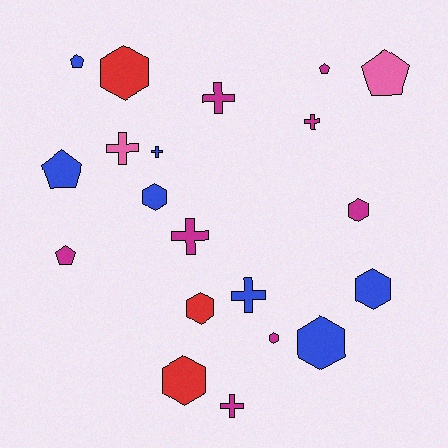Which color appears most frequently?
Magenta, with 8 objects.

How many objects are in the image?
There are 20 objects.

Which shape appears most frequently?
Hexagon, with 8 objects.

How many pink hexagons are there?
There are no pink hexagons.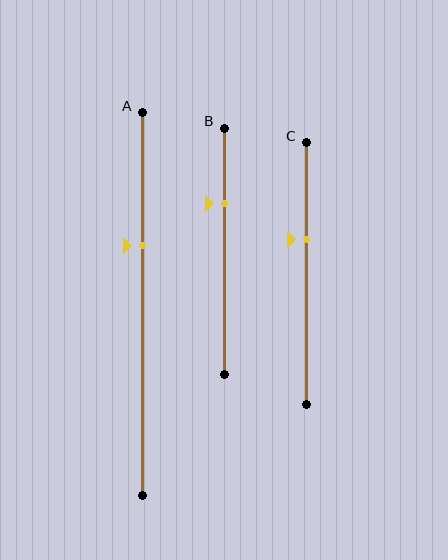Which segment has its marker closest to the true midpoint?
Segment C has its marker closest to the true midpoint.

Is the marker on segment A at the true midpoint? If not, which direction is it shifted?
No, the marker on segment A is shifted upward by about 15% of the segment length.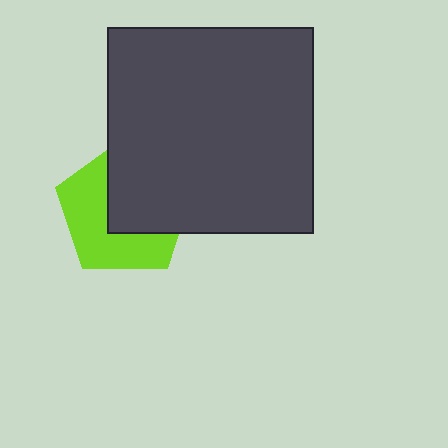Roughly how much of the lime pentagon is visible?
About half of it is visible (roughly 52%).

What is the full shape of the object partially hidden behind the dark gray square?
The partially hidden object is a lime pentagon.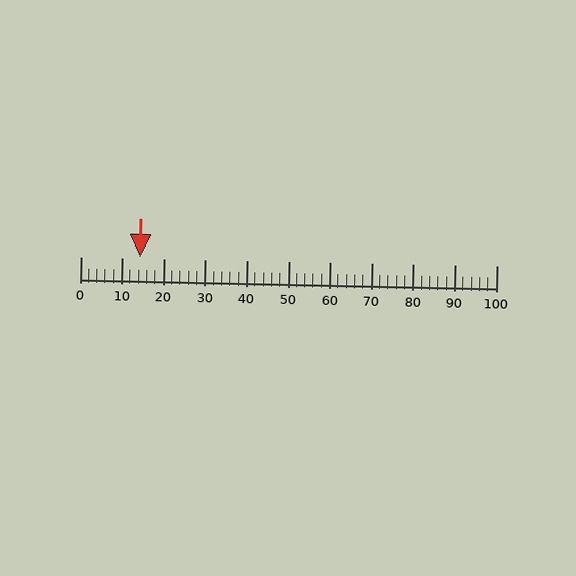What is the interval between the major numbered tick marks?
The major tick marks are spaced 10 units apart.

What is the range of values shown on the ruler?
The ruler shows values from 0 to 100.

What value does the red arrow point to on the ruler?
The red arrow points to approximately 14.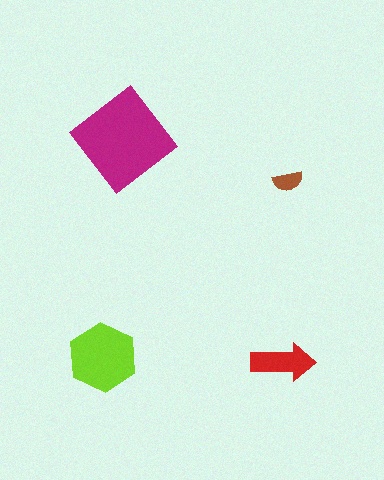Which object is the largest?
The magenta diamond.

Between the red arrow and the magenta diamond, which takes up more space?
The magenta diamond.